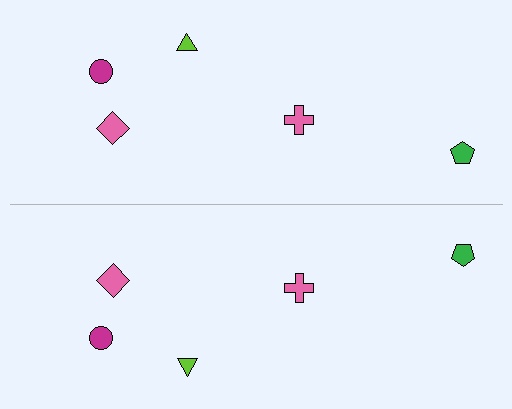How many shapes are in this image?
There are 10 shapes in this image.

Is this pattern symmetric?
Yes, this pattern has bilateral (reflection) symmetry.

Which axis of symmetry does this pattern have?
The pattern has a horizontal axis of symmetry running through the center of the image.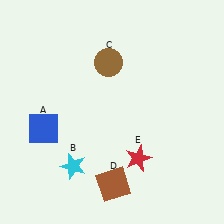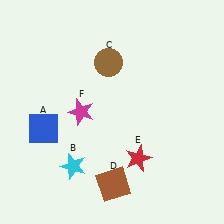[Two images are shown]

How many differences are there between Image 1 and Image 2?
There is 1 difference between the two images.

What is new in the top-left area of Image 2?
A magenta star (F) was added in the top-left area of Image 2.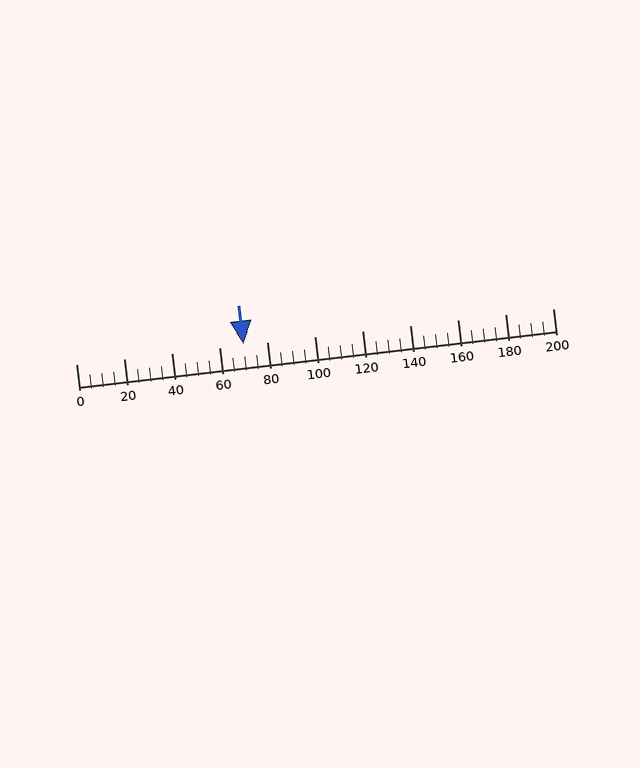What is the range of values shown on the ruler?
The ruler shows values from 0 to 200.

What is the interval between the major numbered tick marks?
The major tick marks are spaced 20 units apart.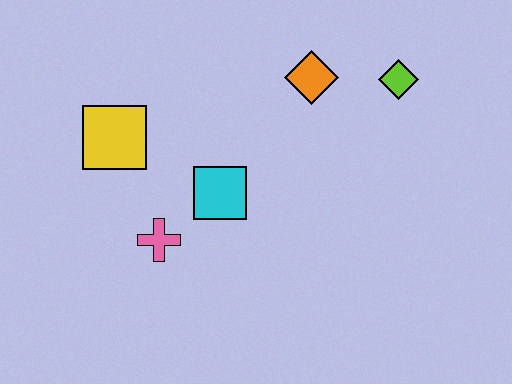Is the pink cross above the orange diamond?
No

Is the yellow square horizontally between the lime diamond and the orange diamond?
No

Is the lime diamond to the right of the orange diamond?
Yes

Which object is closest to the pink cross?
The cyan square is closest to the pink cross.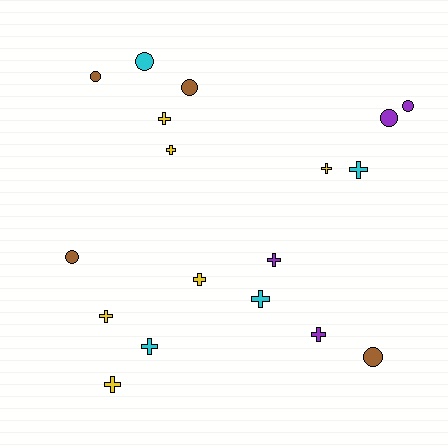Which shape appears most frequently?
Cross, with 11 objects.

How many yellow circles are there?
There are no yellow circles.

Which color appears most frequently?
Yellow, with 6 objects.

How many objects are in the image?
There are 18 objects.